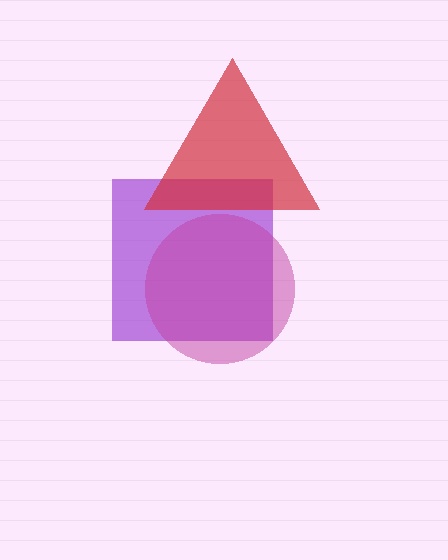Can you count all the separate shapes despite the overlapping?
Yes, there are 3 separate shapes.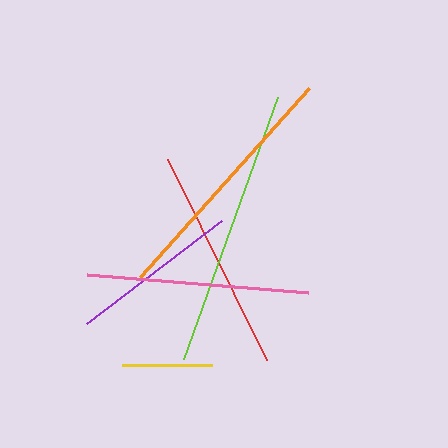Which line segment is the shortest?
The yellow line is the shortest at approximately 90 pixels.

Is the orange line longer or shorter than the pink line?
The orange line is longer than the pink line.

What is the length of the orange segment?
The orange segment is approximately 253 pixels long.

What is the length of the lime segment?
The lime segment is approximately 278 pixels long.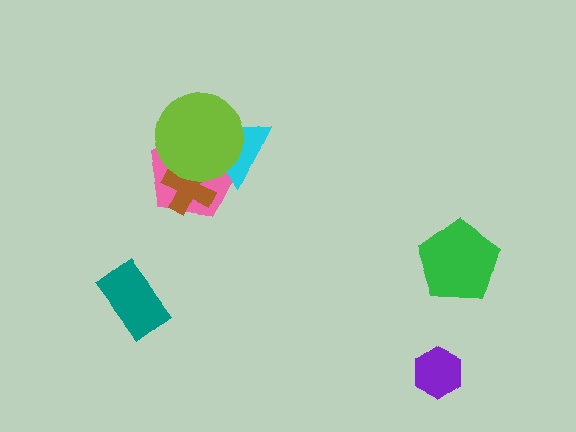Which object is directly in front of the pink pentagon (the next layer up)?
The cyan triangle is directly in front of the pink pentagon.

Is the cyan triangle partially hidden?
Yes, it is partially covered by another shape.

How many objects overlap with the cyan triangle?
2 objects overlap with the cyan triangle.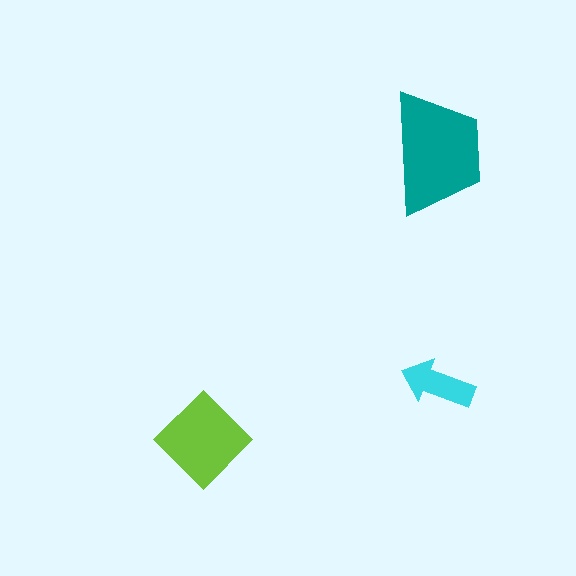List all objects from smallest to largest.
The cyan arrow, the lime diamond, the teal trapezoid.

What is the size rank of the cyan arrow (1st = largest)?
3rd.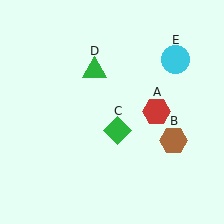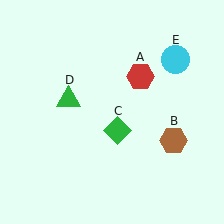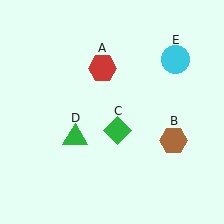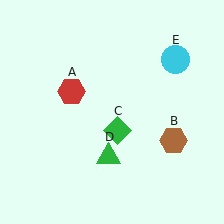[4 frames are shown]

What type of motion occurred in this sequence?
The red hexagon (object A), green triangle (object D) rotated counterclockwise around the center of the scene.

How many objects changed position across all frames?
2 objects changed position: red hexagon (object A), green triangle (object D).